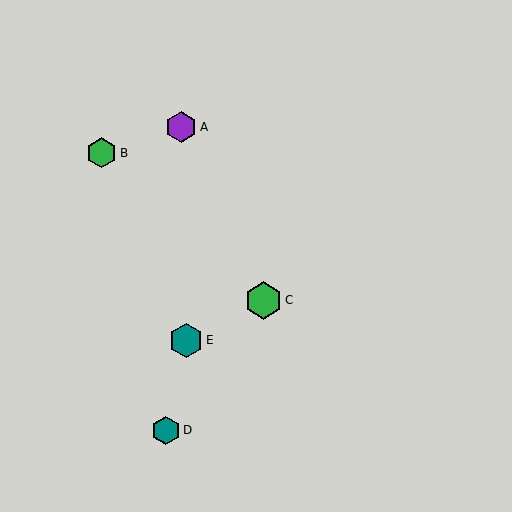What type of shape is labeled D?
Shape D is a teal hexagon.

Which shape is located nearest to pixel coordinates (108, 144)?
The green hexagon (labeled B) at (102, 153) is nearest to that location.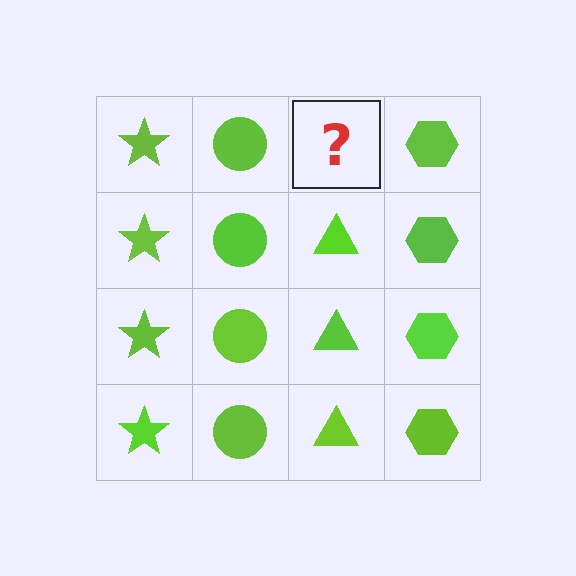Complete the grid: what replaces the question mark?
The question mark should be replaced with a lime triangle.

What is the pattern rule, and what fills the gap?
The rule is that each column has a consistent shape. The gap should be filled with a lime triangle.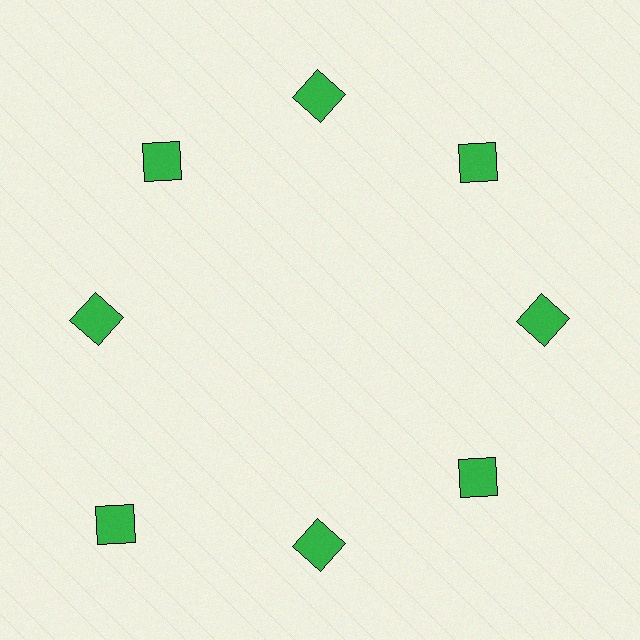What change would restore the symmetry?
The symmetry would be restored by moving it inward, back onto the ring so that all 8 squares sit at equal angles and equal distance from the center.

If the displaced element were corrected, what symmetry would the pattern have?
It would have 8-fold rotational symmetry — the pattern would map onto itself every 45 degrees.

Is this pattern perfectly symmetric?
No. The 8 green squares are arranged in a ring, but one element near the 8 o'clock position is pushed outward from the center, breaking the 8-fold rotational symmetry.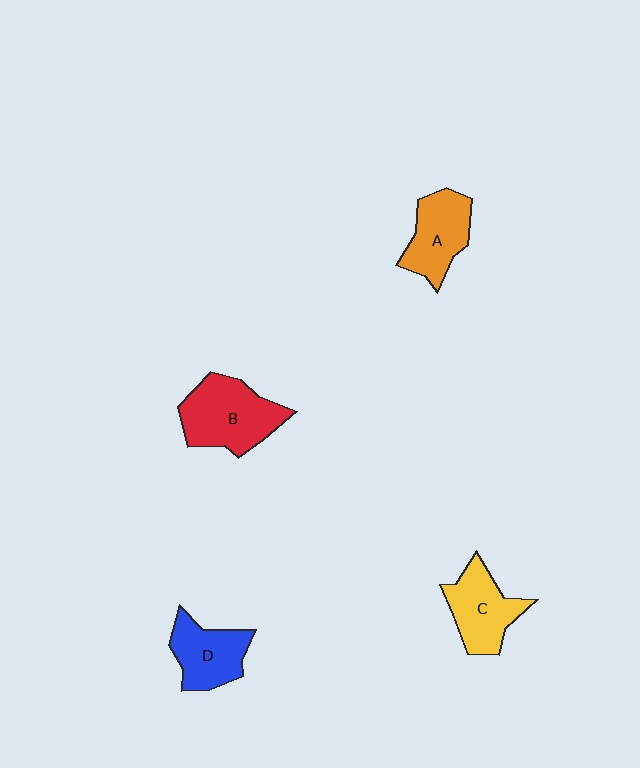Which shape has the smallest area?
Shape D (blue).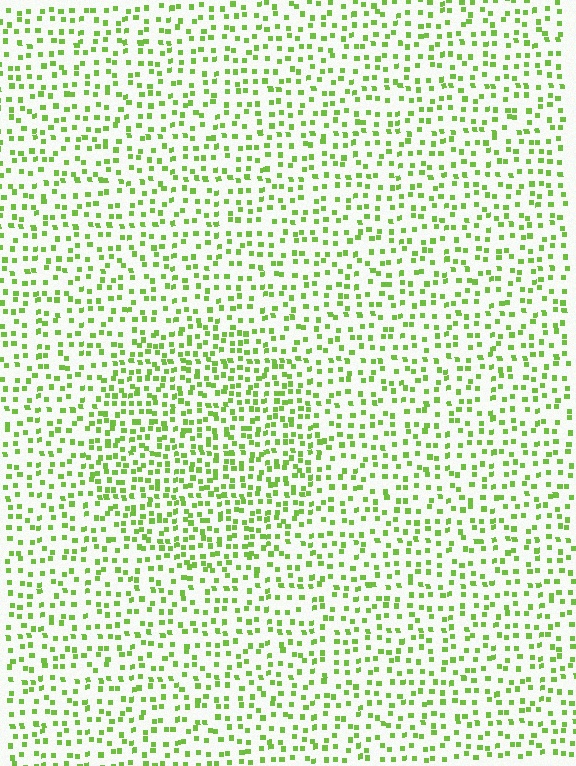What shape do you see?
I see a circle.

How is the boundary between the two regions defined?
The boundary is defined by a change in element density (approximately 1.6x ratio). All elements are the same color, size, and shape.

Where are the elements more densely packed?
The elements are more densely packed inside the circle boundary.